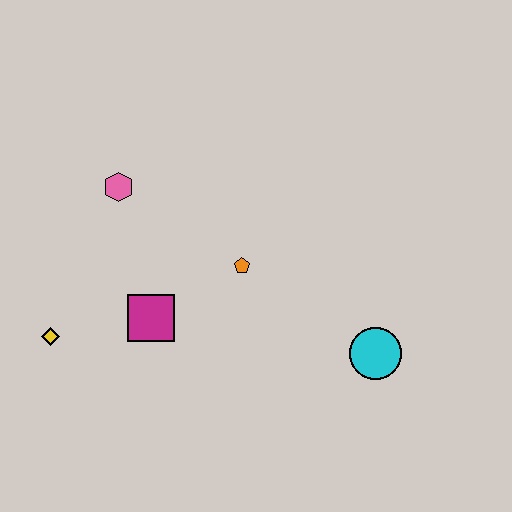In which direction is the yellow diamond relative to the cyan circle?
The yellow diamond is to the left of the cyan circle.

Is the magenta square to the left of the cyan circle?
Yes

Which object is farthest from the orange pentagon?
The yellow diamond is farthest from the orange pentagon.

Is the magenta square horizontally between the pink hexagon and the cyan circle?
Yes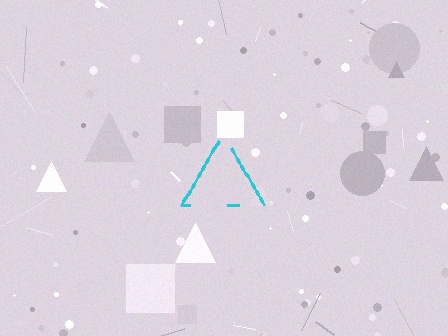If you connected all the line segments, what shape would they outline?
They would outline a triangle.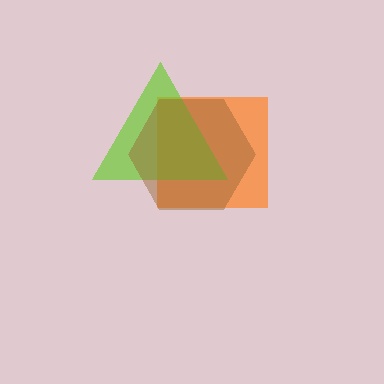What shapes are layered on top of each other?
The layered shapes are: an orange square, a lime triangle, a brown hexagon.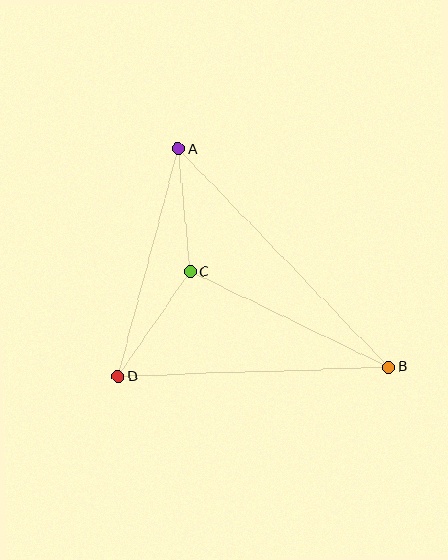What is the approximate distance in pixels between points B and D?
The distance between B and D is approximately 271 pixels.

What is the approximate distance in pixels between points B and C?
The distance between B and C is approximately 221 pixels.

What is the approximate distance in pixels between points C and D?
The distance between C and D is approximately 128 pixels.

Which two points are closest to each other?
Points A and C are closest to each other.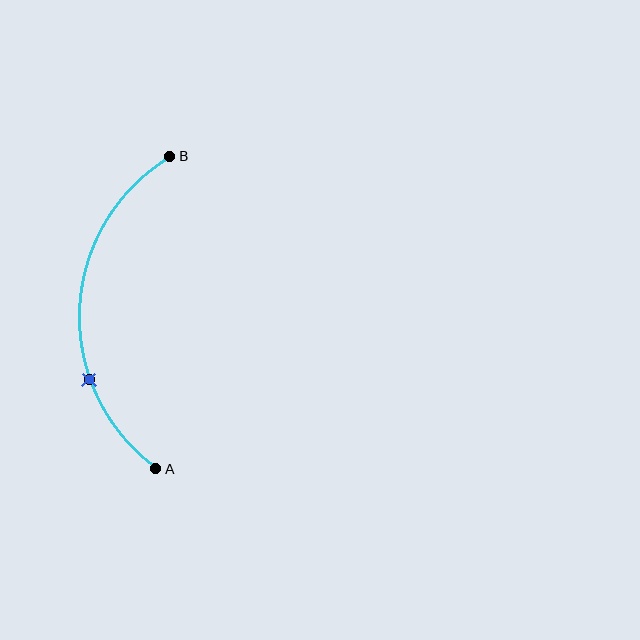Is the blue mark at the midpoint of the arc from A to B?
No. The blue mark lies on the arc but is closer to endpoint A. The arc midpoint would be at the point on the curve equidistant along the arc from both A and B.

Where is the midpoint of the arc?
The arc midpoint is the point on the curve farthest from the straight line joining A and B. It sits to the left of that line.